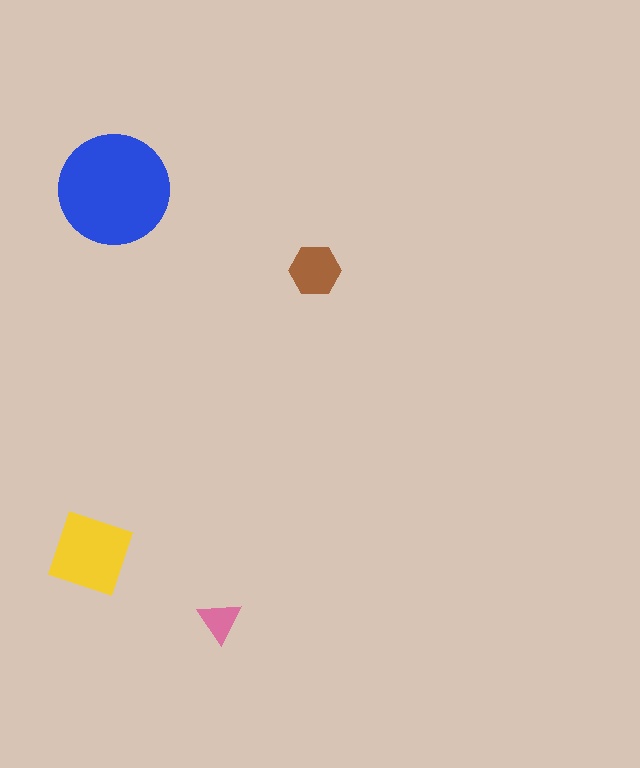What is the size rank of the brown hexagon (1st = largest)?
3rd.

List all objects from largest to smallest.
The blue circle, the yellow square, the brown hexagon, the pink triangle.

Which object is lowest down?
The pink triangle is bottommost.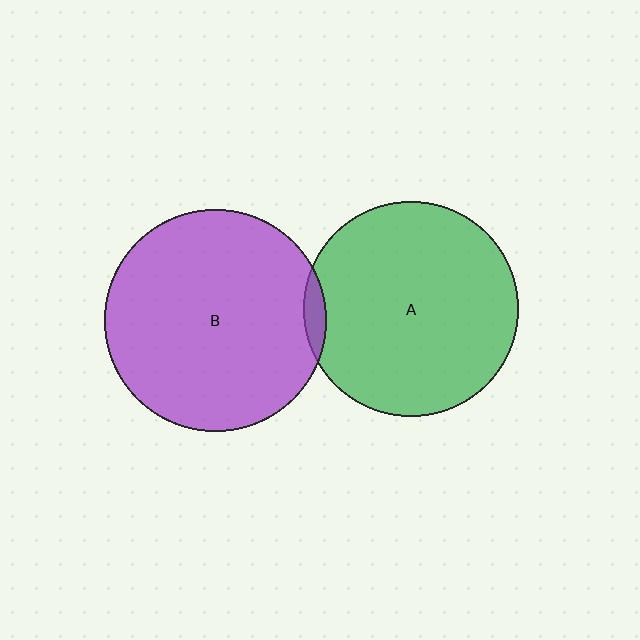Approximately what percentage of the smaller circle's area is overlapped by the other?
Approximately 5%.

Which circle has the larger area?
Circle B (purple).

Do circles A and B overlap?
Yes.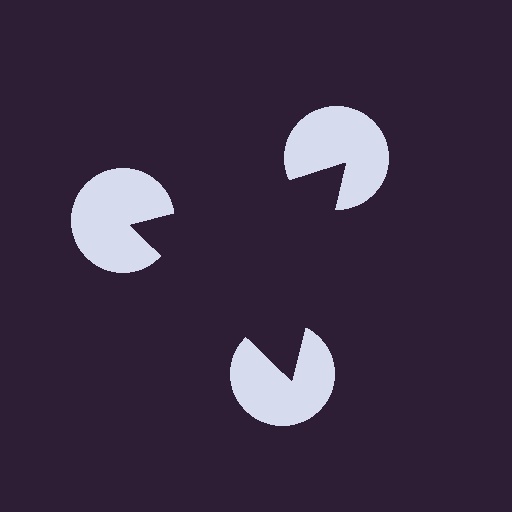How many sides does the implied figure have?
3 sides.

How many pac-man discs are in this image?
There are 3 — one at each vertex of the illusory triangle.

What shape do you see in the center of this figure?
An illusory triangle — its edges are inferred from the aligned wedge cuts in the pac-man discs, not physically drawn.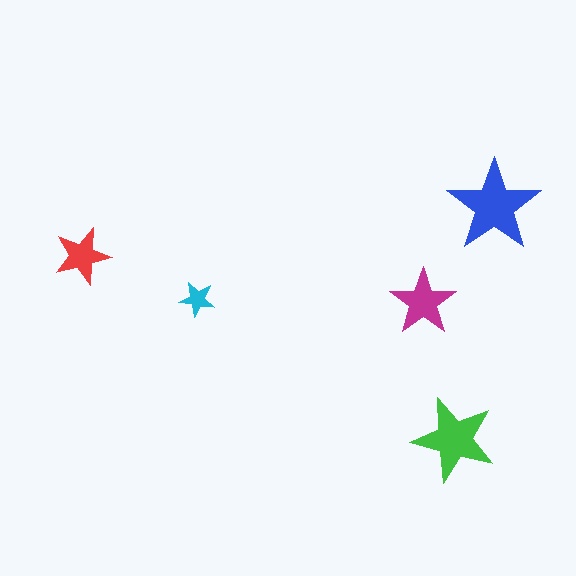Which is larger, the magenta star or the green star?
The green one.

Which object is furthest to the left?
The red star is leftmost.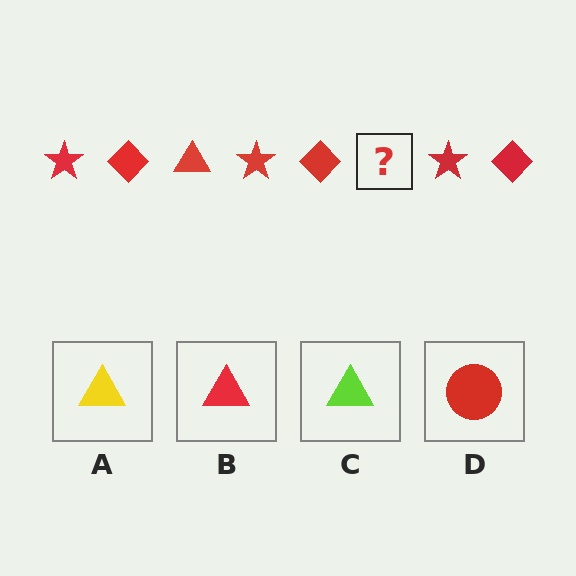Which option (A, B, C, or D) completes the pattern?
B.